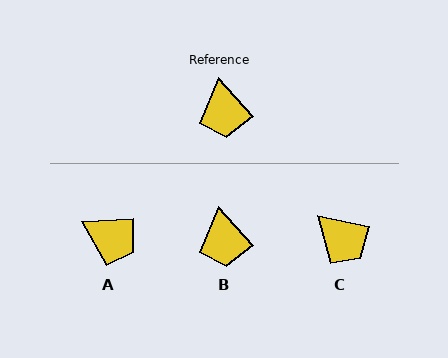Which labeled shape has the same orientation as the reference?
B.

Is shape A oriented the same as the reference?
No, it is off by about 52 degrees.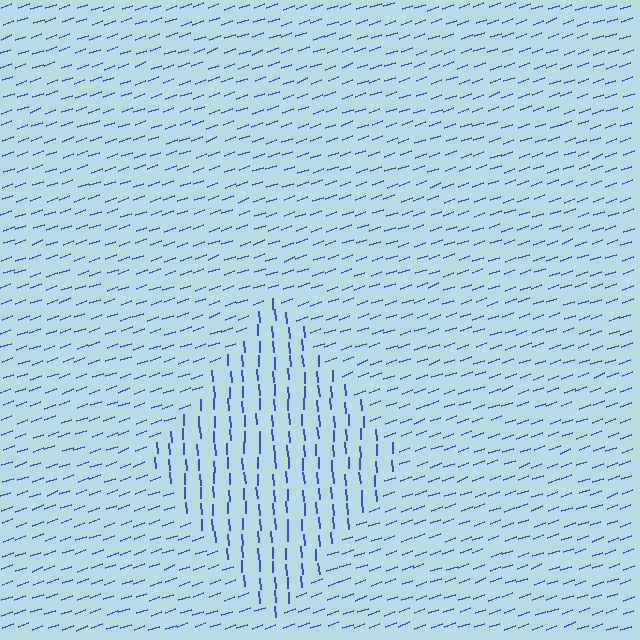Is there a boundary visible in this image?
Yes, there is a texture boundary formed by a change in line orientation.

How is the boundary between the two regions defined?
The boundary is defined purely by a change in line orientation (approximately 74 degrees difference). All lines are the same color and thickness.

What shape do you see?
I see a diamond.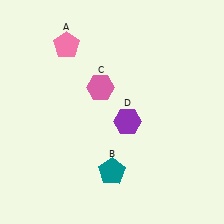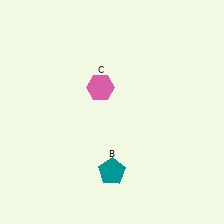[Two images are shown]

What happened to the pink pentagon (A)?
The pink pentagon (A) was removed in Image 2. It was in the top-left area of Image 1.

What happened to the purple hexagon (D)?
The purple hexagon (D) was removed in Image 2. It was in the bottom-right area of Image 1.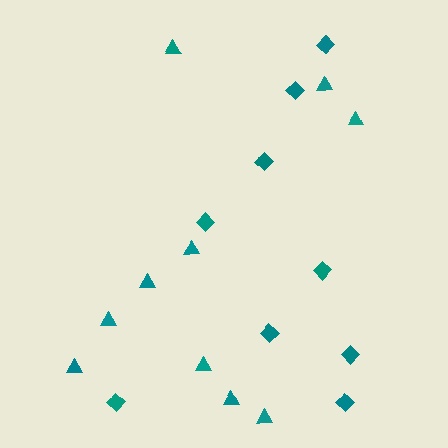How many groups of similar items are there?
There are 2 groups: one group of diamonds (9) and one group of triangles (10).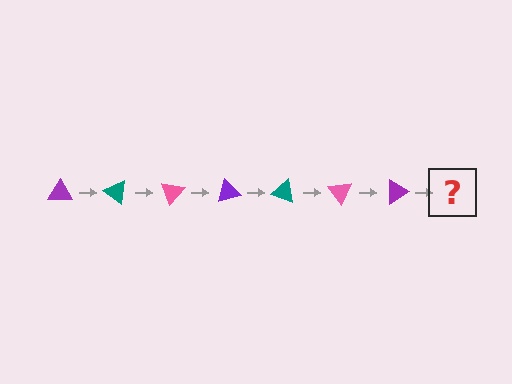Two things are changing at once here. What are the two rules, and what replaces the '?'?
The two rules are that it rotates 35 degrees each step and the color cycles through purple, teal, and pink. The '?' should be a teal triangle, rotated 245 degrees from the start.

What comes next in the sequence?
The next element should be a teal triangle, rotated 245 degrees from the start.